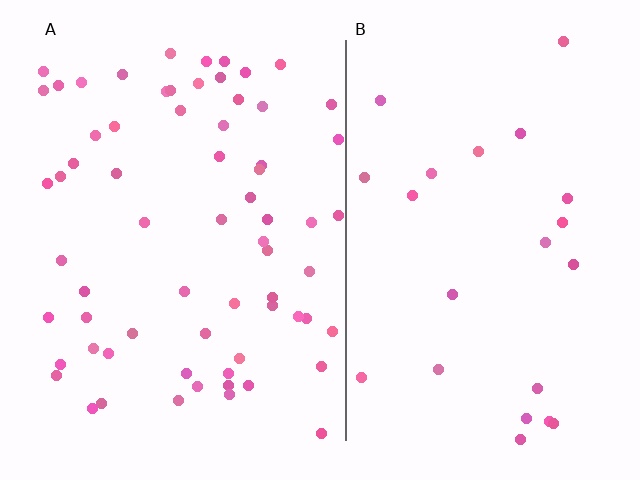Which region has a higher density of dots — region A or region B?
A (the left).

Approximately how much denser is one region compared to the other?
Approximately 2.9× — region A over region B.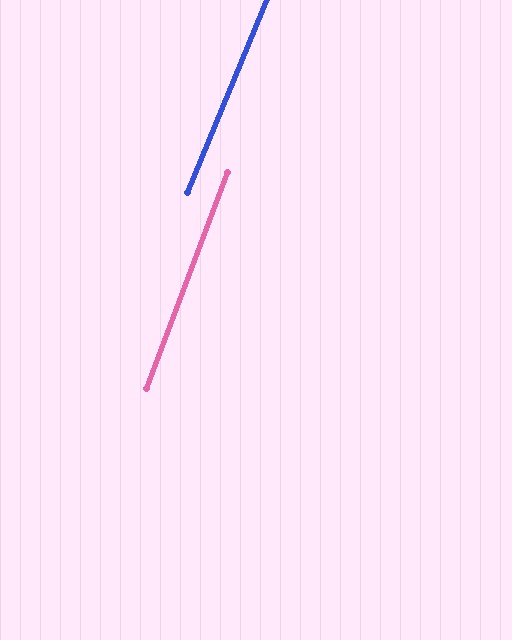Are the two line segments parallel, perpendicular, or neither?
Parallel — their directions differ by only 1.7°.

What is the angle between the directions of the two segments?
Approximately 2 degrees.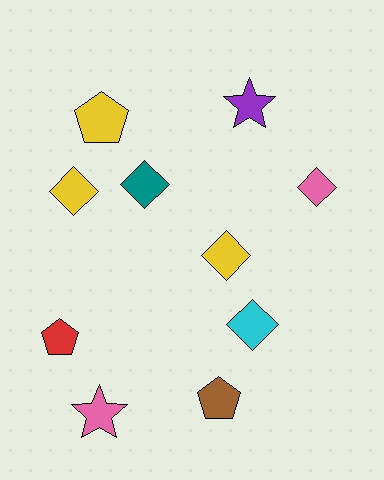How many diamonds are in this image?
There are 5 diamonds.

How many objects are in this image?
There are 10 objects.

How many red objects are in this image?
There is 1 red object.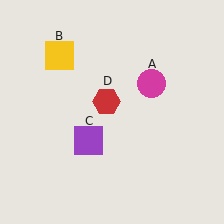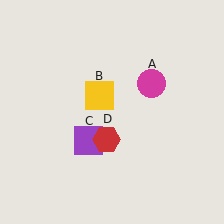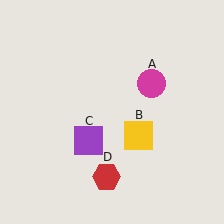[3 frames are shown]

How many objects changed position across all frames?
2 objects changed position: yellow square (object B), red hexagon (object D).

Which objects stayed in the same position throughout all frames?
Magenta circle (object A) and purple square (object C) remained stationary.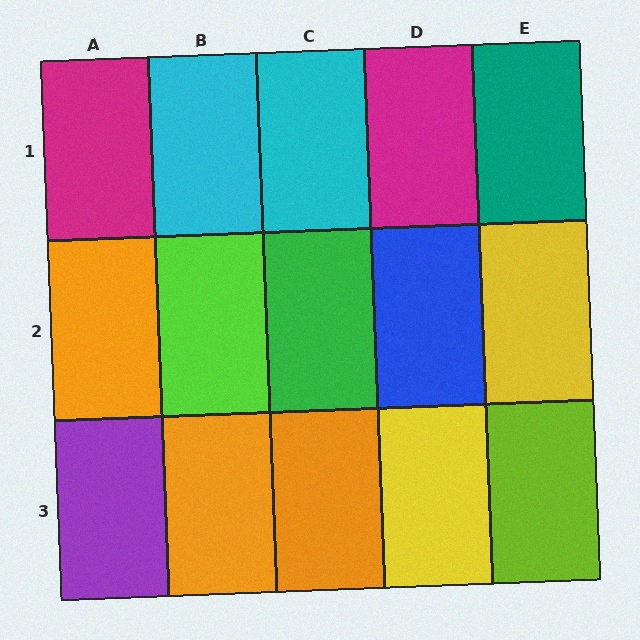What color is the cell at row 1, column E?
Teal.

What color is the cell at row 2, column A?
Orange.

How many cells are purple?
1 cell is purple.